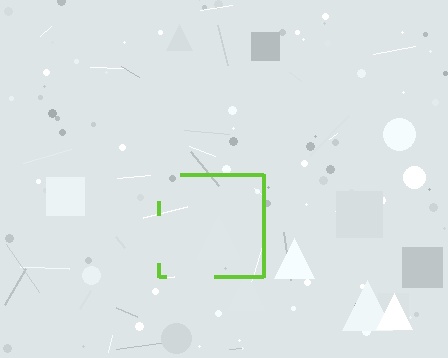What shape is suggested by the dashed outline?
The dashed outline suggests a square.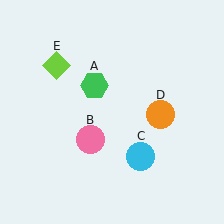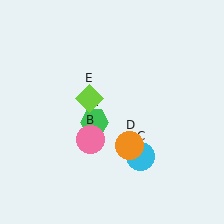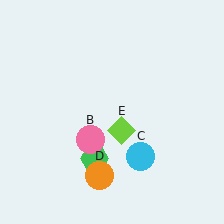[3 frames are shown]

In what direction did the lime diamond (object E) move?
The lime diamond (object E) moved down and to the right.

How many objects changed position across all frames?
3 objects changed position: green hexagon (object A), orange circle (object D), lime diamond (object E).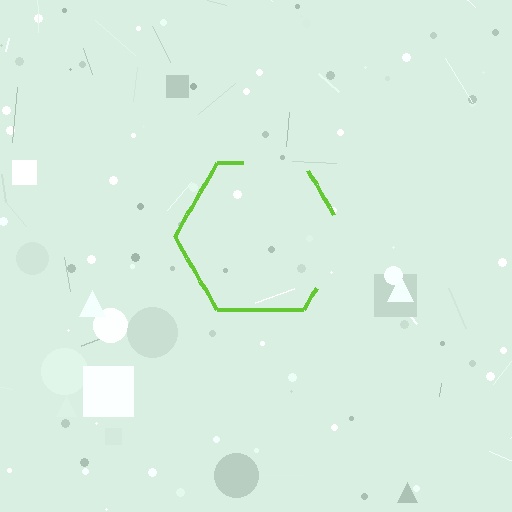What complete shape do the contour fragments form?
The contour fragments form a hexagon.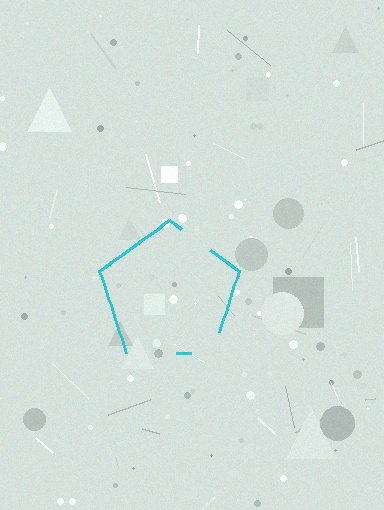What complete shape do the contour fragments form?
The contour fragments form a pentagon.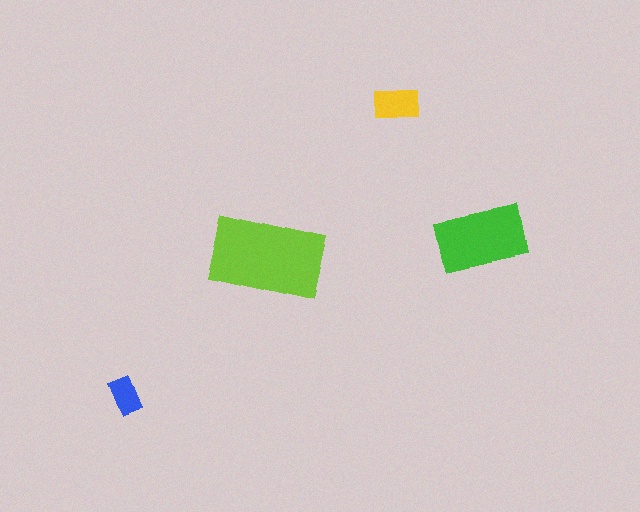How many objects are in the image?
There are 4 objects in the image.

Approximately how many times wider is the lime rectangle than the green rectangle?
About 1.5 times wider.